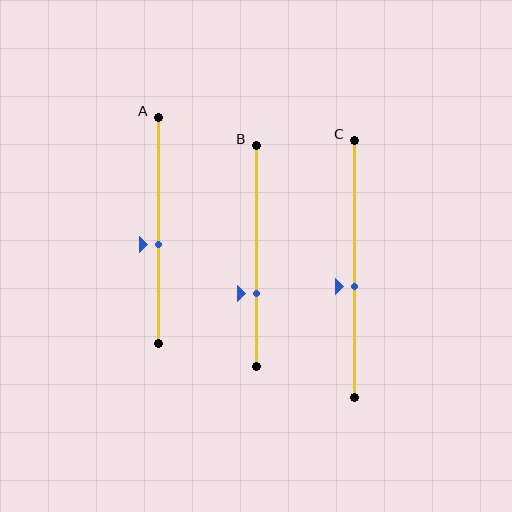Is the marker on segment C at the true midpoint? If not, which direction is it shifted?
No, the marker on segment C is shifted downward by about 7% of the segment length.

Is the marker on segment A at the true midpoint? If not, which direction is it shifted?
No, the marker on segment A is shifted downward by about 6% of the segment length.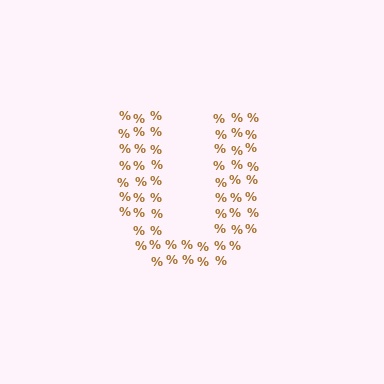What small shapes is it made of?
It is made of small percent signs.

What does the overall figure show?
The overall figure shows the letter U.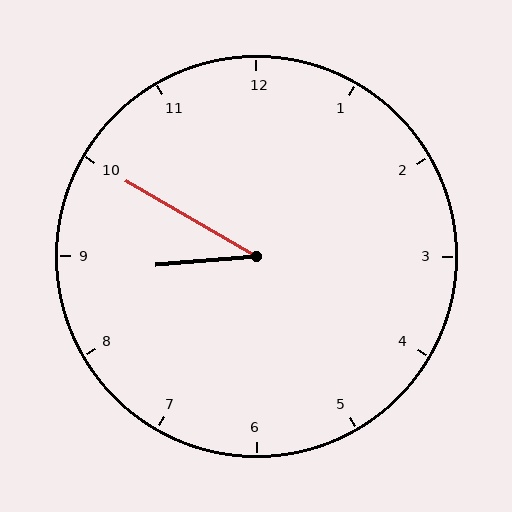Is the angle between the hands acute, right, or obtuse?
It is acute.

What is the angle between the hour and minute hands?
Approximately 35 degrees.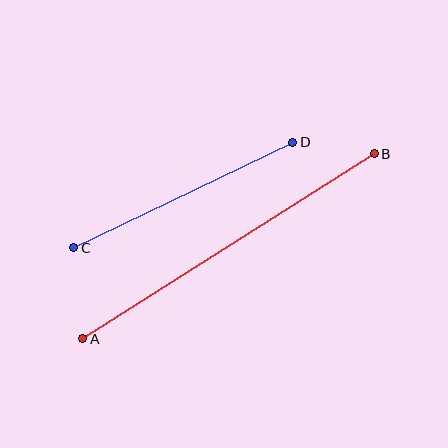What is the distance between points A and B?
The distance is approximately 345 pixels.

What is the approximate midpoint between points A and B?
The midpoint is at approximately (229, 246) pixels.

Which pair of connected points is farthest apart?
Points A and B are farthest apart.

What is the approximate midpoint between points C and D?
The midpoint is at approximately (183, 195) pixels.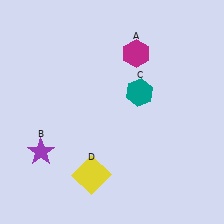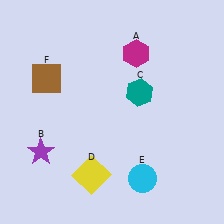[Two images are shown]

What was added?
A cyan circle (E), a brown square (F) were added in Image 2.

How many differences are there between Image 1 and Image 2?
There are 2 differences between the two images.